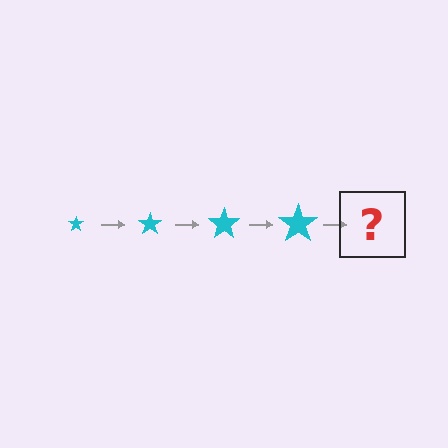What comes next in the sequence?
The next element should be a cyan star, larger than the previous one.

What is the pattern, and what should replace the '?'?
The pattern is that the star gets progressively larger each step. The '?' should be a cyan star, larger than the previous one.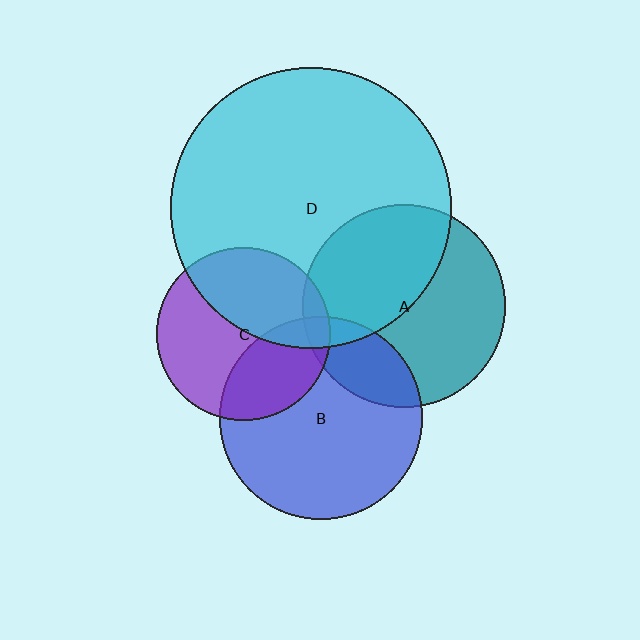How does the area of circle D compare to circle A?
Approximately 1.9 times.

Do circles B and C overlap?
Yes.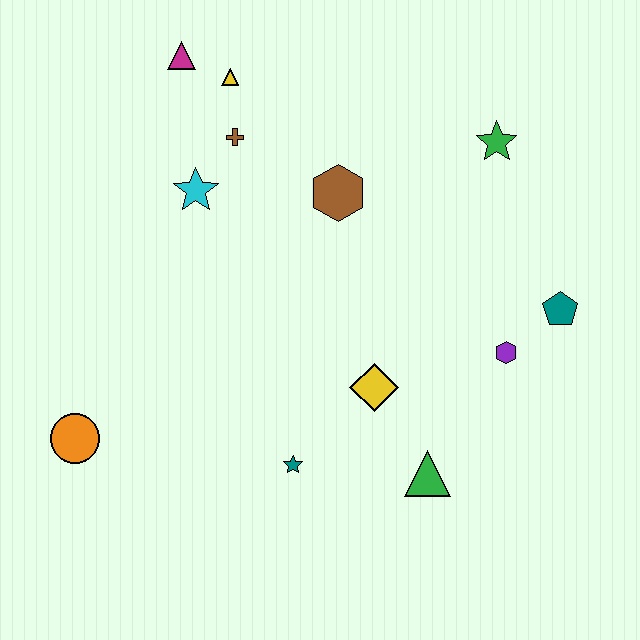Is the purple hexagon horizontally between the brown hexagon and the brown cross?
No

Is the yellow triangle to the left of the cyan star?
No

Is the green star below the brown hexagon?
No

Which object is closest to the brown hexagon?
The brown cross is closest to the brown hexagon.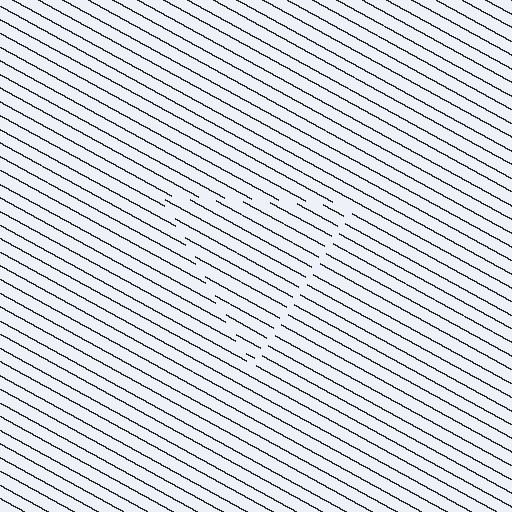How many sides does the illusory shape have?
3 sides — the line-ends trace a triangle.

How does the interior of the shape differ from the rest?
The interior of the shape contains the same grating, shifted by half a period — the contour is defined by the phase discontinuity where line-ends from the inner and outer gratings abut.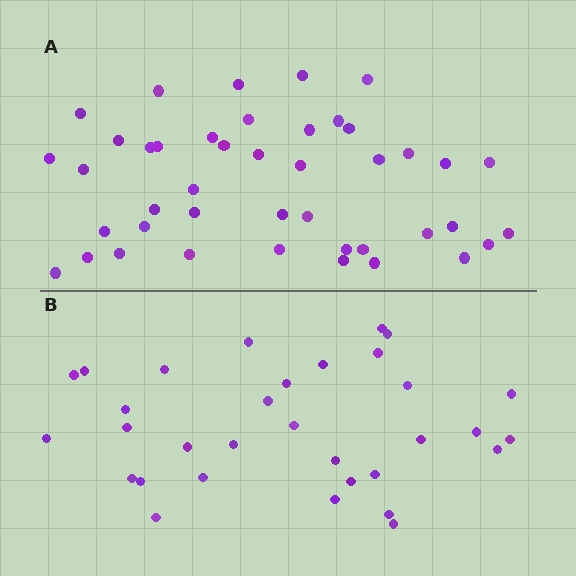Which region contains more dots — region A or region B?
Region A (the top region) has more dots.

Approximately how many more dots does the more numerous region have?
Region A has roughly 12 or so more dots than region B.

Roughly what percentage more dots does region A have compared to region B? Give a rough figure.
About 35% more.